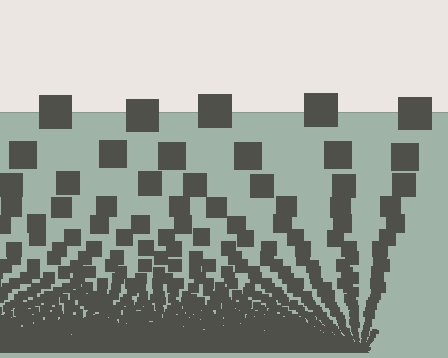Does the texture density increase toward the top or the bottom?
Density increases toward the bottom.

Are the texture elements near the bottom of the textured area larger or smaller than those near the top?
Smaller. The gradient is inverted — elements near the bottom are smaller and denser.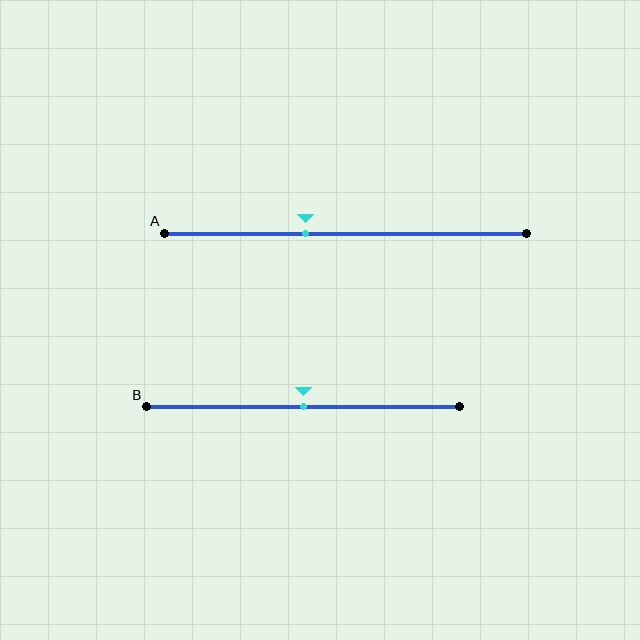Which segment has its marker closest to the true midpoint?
Segment B has its marker closest to the true midpoint.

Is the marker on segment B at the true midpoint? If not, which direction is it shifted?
Yes, the marker on segment B is at the true midpoint.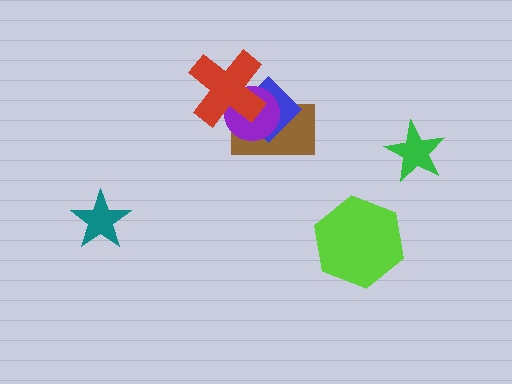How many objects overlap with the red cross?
3 objects overlap with the red cross.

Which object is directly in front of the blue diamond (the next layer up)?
The purple circle is directly in front of the blue diamond.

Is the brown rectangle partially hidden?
Yes, it is partially covered by another shape.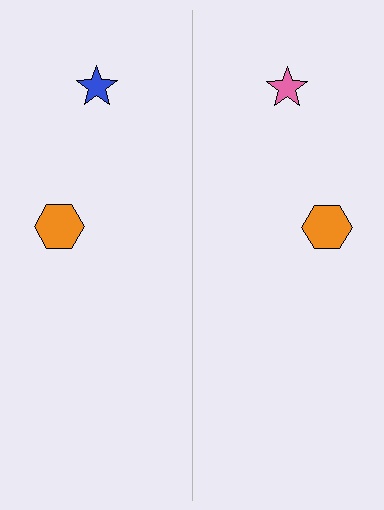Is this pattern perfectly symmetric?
No, the pattern is not perfectly symmetric. The pink star on the right side breaks the symmetry — its mirror counterpart is blue.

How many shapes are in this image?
There are 4 shapes in this image.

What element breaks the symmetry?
The pink star on the right side breaks the symmetry — its mirror counterpart is blue.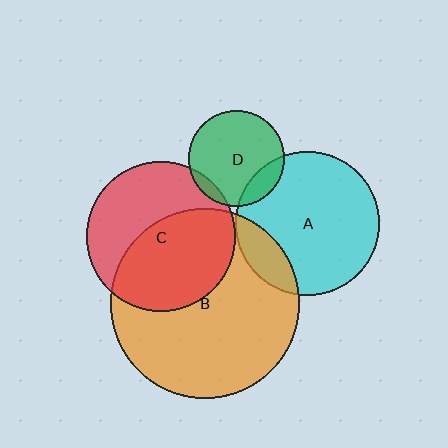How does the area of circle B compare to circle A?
Approximately 1.7 times.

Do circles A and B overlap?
Yes.